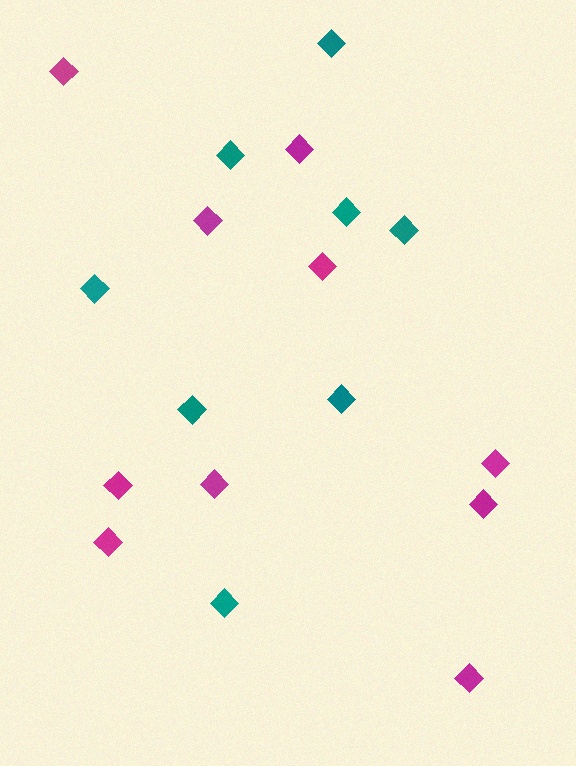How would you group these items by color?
There are 2 groups: one group of teal diamonds (8) and one group of magenta diamonds (10).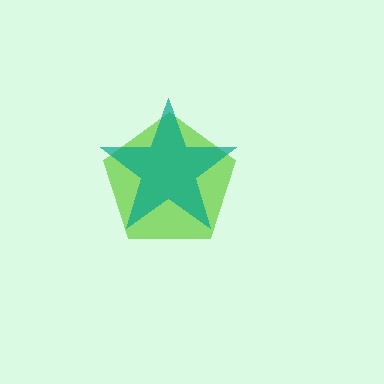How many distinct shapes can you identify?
There are 2 distinct shapes: a lime pentagon, a teal star.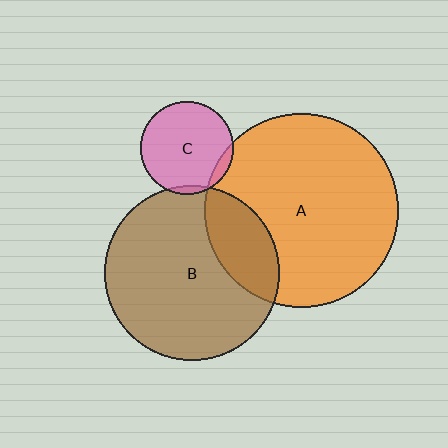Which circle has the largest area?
Circle A (orange).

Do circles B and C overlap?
Yes.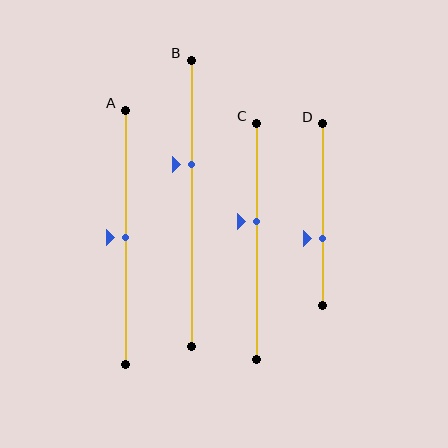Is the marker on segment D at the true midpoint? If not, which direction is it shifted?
No, the marker on segment D is shifted downward by about 13% of the segment length.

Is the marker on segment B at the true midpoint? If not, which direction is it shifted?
No, the marker on segment B is shifted upward by about 14% of the segment length.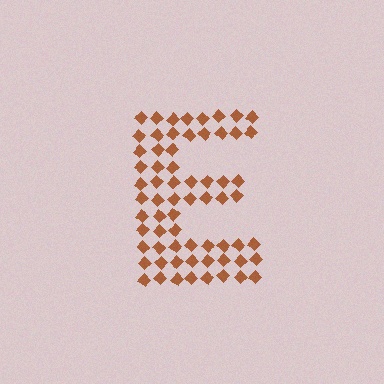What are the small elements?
The small elements are diamonds.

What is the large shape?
The large shape is the letter E.